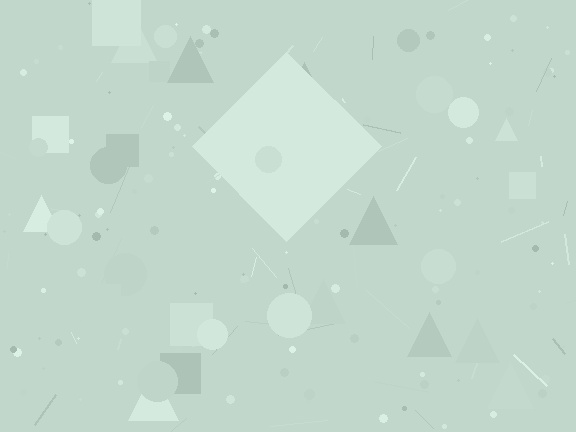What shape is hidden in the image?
A diamond is hidden in the image.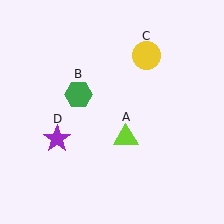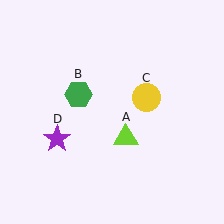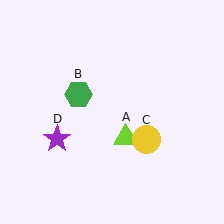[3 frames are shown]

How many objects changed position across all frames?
1 object changed position: yellow circle (object C).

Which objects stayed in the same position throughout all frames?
Lime triangle (object A) and green hexagon (object B) and purple star (object D) remained stationary.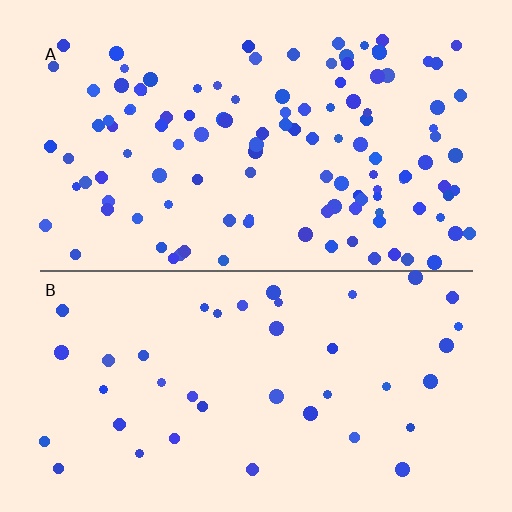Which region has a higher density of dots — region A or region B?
A (the top).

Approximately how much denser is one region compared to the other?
Approximately 2.9× — region A over region B.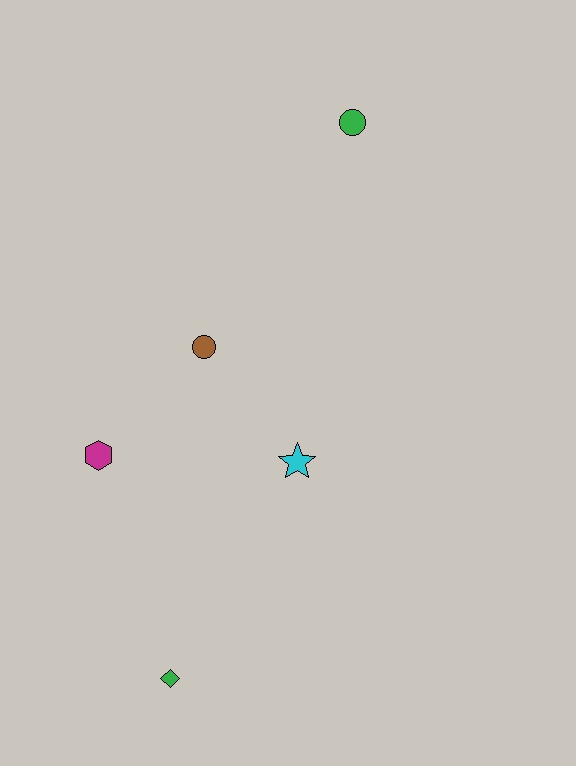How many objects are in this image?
There are 5 objects.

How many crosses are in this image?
There are no crosses.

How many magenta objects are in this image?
There is 1 magenta object.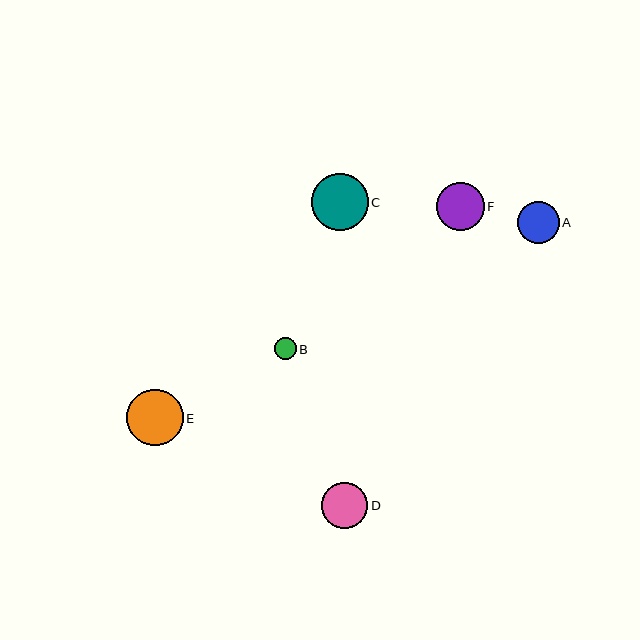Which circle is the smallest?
Circle B is the smallest with a size of approximately 21 pixels.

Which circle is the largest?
Circle C is the largest with a size of approximately 57 pixels.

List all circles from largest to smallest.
From largest to smallest: C, E, F, D, A, B.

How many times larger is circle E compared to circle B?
Circle E is approximately 2.6 times the size of circle B.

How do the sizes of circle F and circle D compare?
Circle F and circle D are approximately the same size.